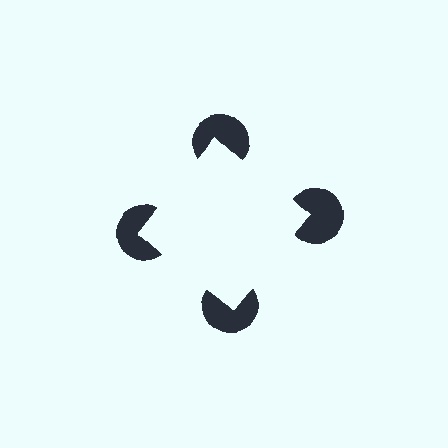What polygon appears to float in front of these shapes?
An illusory square — its edges are inferred from the aligned wedge cuts in the pac-man discs, not physically drawn.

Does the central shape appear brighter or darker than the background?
It typically appears slightly brighter than the background, even though no actual brightness change is drawn.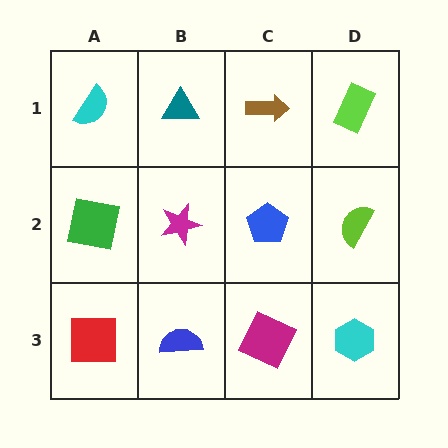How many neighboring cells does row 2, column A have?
3.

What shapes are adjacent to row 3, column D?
A lime semicircle (row 2, column D), a magenta square (row 3, column C).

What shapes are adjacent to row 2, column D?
A lime rectangle (row 1, column D), a cyan hexagon (row 3, column D), a blue pentagon (row 2, column C).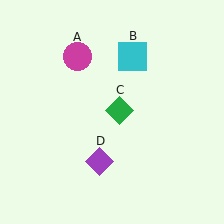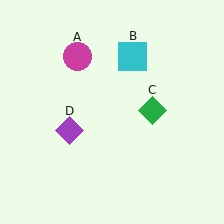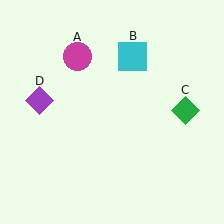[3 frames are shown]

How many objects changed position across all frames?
2 objects changed position: green diamond (object C), purple diamond (object D).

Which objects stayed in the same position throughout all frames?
Magenta circle (object A) and cyan square (object B) remained stationary.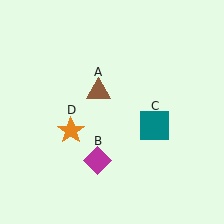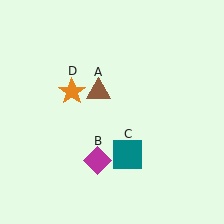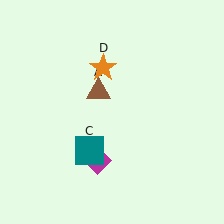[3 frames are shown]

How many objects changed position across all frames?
2 objects changed position: teal square (object C), orange star (object D).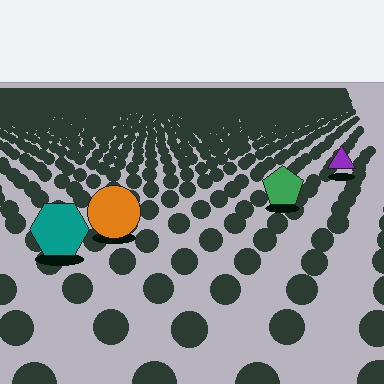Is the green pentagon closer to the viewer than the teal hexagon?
No. The teal hexagon is closer — you can tell from the texture gradient: the ground texture is coarser near it.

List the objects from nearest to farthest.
From nearest to farthest: the teal hexagon, the orange circle, the green pentagon, the purple triangle.